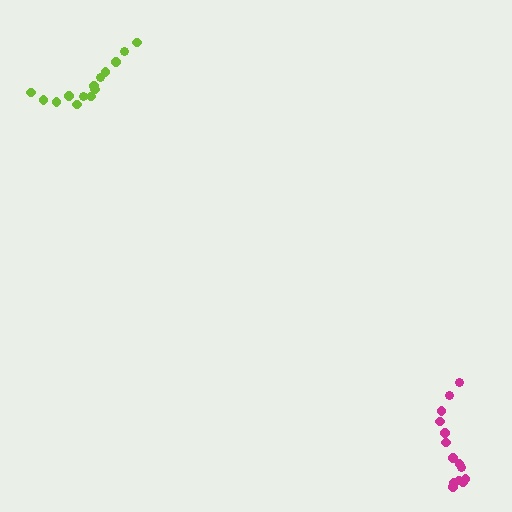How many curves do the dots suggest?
There are 2 distinct paths.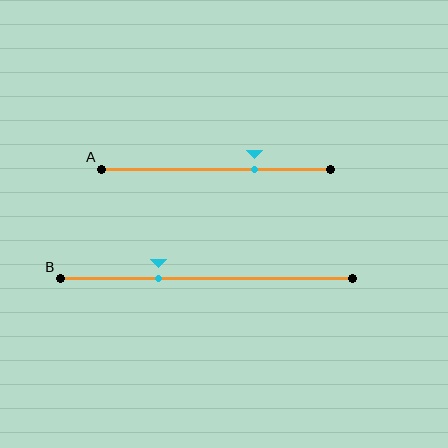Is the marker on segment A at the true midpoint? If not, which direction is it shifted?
No, the marker on segment A is shifted to the right by about 17% of the segment length.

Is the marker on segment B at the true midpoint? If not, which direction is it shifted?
No, the marker on segment B is shifted to the left by about 16% of the segment length.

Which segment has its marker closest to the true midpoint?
Segment B has its marker closest to the true midpoint.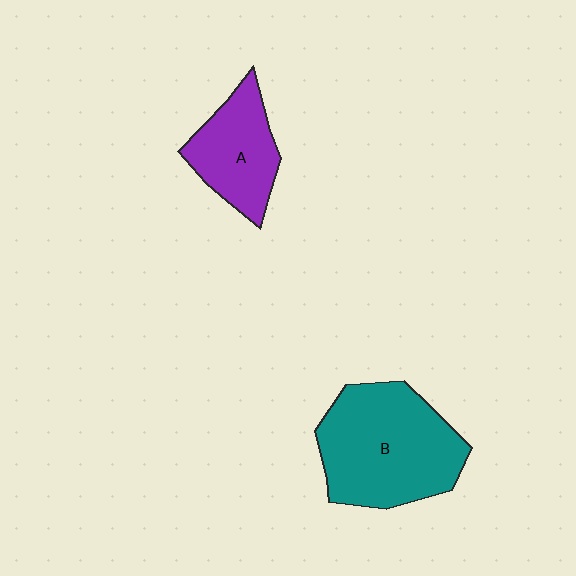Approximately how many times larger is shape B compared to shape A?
Approximately 1.8 times.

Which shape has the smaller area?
Shape A (purple).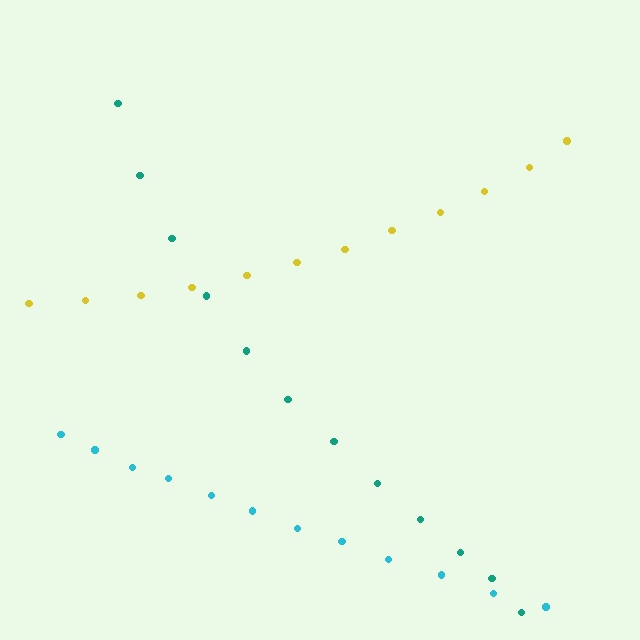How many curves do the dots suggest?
There are 3 distinct paths.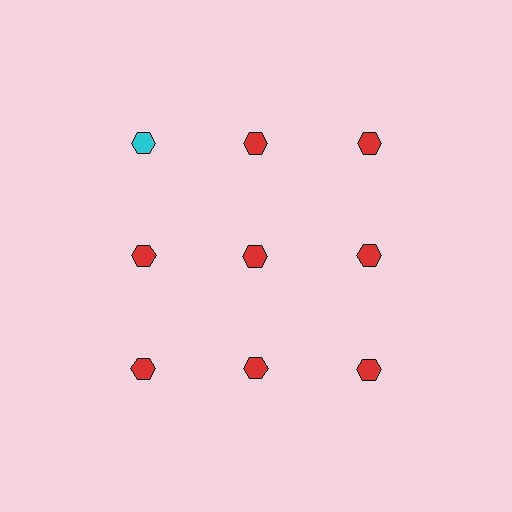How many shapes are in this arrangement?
There are 9 shapes arranged in a grid pattern.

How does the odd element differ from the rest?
It has a different color: cyan instead of red.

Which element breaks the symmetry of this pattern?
The cyan hexagon in the top row, leftmost column breaks the symmetry. All other shapes are red hexagons.